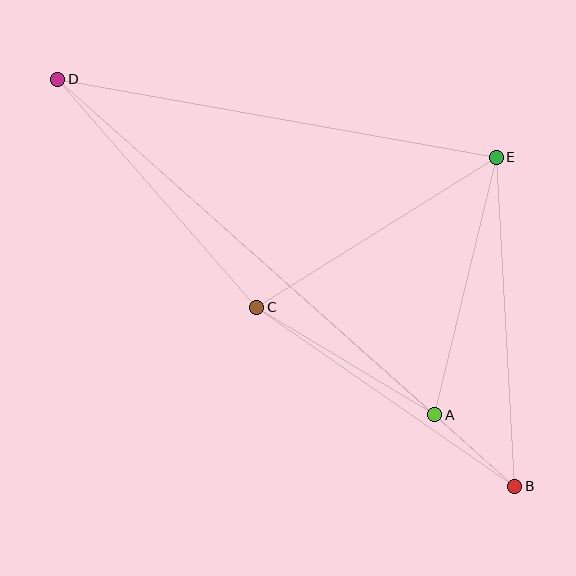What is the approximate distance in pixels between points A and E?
The distance between A and E is approximately 265 pixels.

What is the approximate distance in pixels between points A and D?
The distance between A and D is approximately 505 pixels.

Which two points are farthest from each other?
Points B and D are farthest from each other.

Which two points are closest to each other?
Points A and B are closest to each other.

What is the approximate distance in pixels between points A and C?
The distance between A and C is approximately 208 pixels.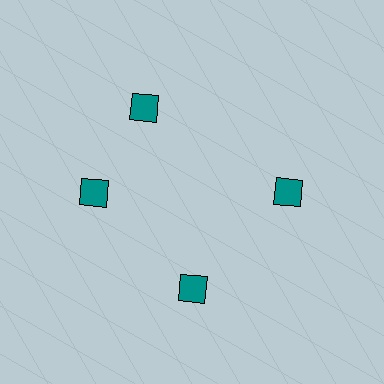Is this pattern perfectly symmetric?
No. The 4 teal squares are arranged in a ring, but one element near the 12 o'clock position is rotated out of alignment along the ring, breaking the 4-fold rotational symmetry.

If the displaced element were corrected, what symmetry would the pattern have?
It would have 4-fold rotational symmetry — the pattern would map onto itself every 90 degrees.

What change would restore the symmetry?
The symmetry would be restored by rotating it back into even spacing with its neighbors so that all 4 squares sit at equal angles and equal distance from the center.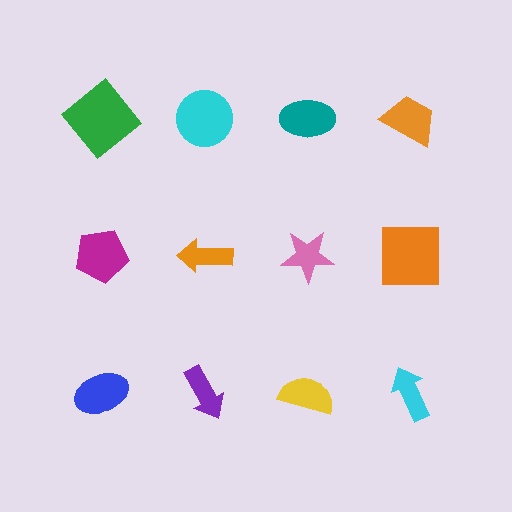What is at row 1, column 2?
A cyan circle.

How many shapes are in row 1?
4 shapes.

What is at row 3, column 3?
A yellow semicircle.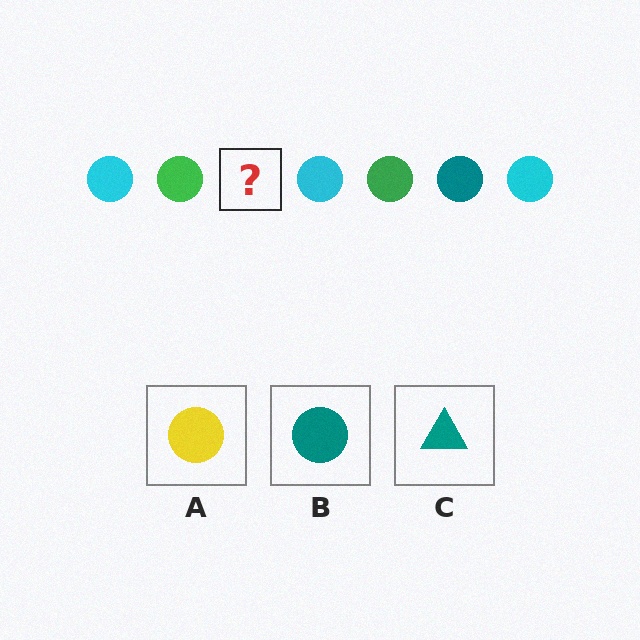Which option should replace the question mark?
Option B.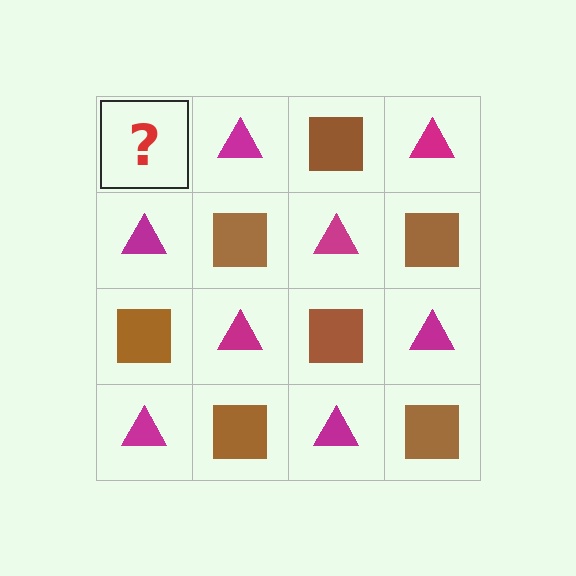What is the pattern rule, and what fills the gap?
The rule is that it alternates brown square and magenta triangle in a checkerboard pattern. The gap should be filled with a brown square.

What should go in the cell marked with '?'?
The missing cell should contain a brown square.